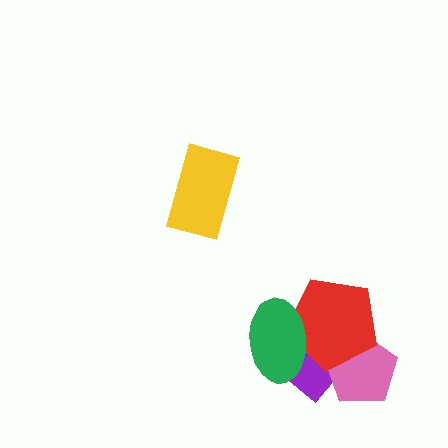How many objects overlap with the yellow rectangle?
0 objects overlap with the yellow rectangle.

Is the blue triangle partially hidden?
Yes, it is partially covered by another shape.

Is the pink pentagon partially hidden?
Yes, it is partially covered by another shape.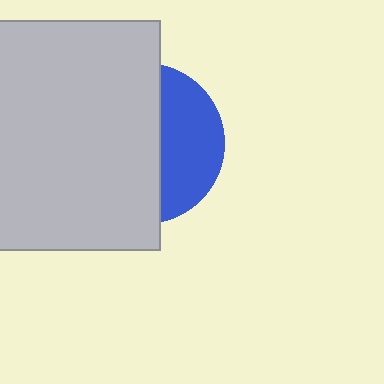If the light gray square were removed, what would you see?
You would see the complete blue circle.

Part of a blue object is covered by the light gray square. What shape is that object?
It is a circle.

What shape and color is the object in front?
The object in front is a light gray square.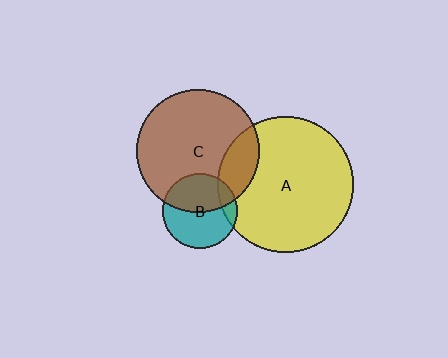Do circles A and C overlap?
Yes.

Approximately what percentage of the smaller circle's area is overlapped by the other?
Approximately 20%.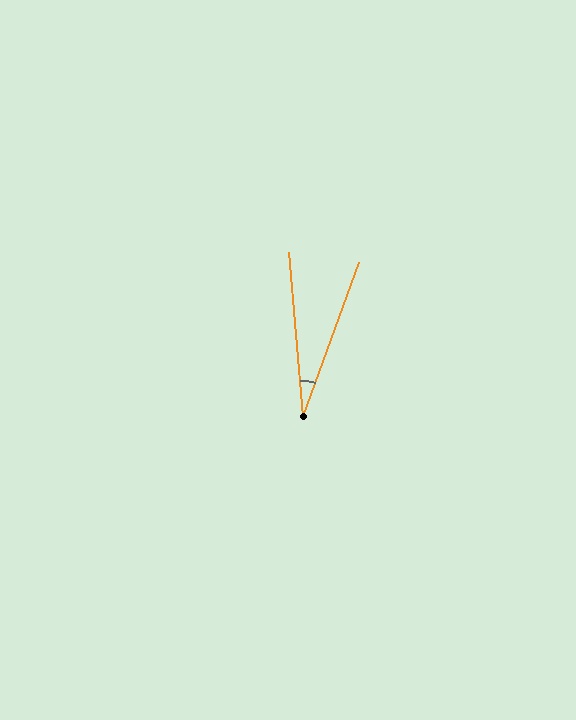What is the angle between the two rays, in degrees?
Approximately 25 degrees.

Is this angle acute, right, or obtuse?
It is acute.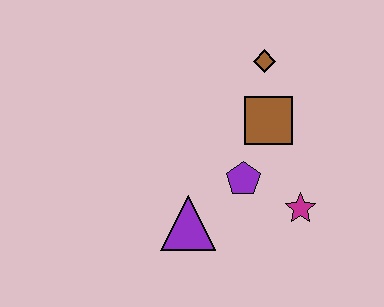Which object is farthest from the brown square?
The purple triangle is farthest from the brown square.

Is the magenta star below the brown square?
Yes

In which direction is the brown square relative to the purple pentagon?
The brown square is above the purple pentagon.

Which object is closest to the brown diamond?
The brown square is closest to the brown diamond.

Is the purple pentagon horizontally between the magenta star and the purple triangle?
Yes